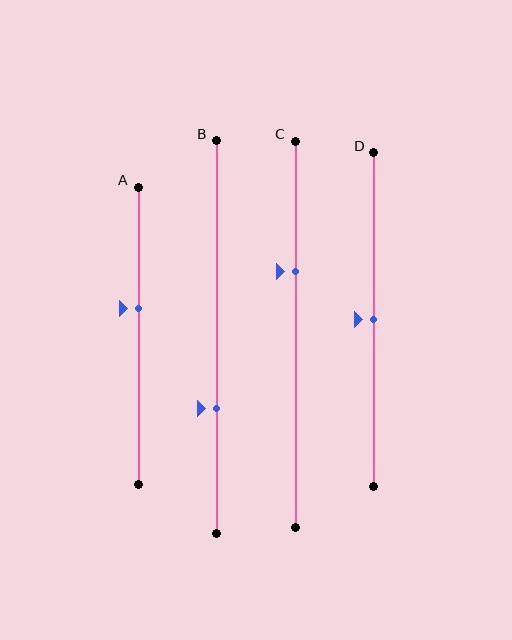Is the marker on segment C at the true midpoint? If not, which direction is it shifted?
No, the marker on segment C is shifted upward by about 16% of the segment length.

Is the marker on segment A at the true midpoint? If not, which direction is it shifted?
No, the marker on segment A is shifted upward by about 9% of the segment length.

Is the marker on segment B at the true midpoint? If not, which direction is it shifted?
No, the marker on segment B is shifted downward by about 18% of the segment length.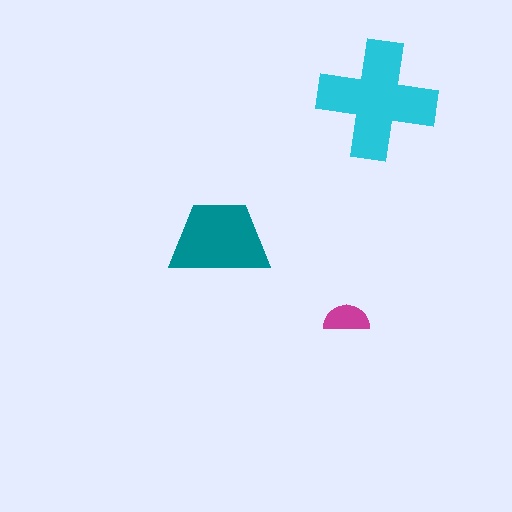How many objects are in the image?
There are 3 objects in the image.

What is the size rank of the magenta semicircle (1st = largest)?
3rd.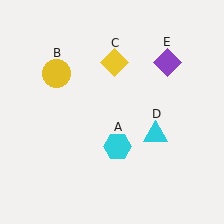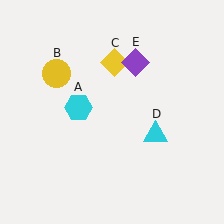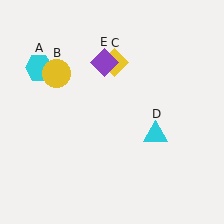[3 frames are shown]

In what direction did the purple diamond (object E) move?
The purple diamond (object E) moved left.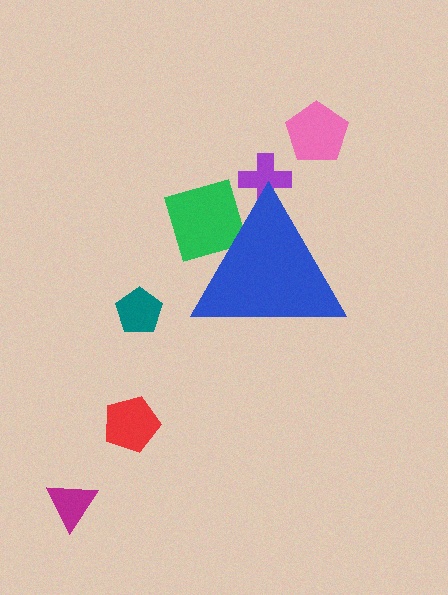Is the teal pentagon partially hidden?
No, the teal pentagon is fully visible.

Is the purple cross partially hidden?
Yes, the purple cross is partially hidden behind the blue triangle.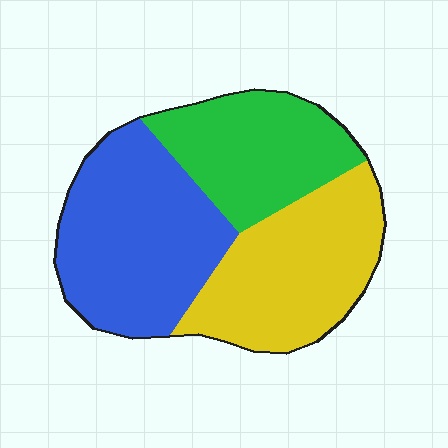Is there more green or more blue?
Blue.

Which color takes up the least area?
Green, at roughly 25%.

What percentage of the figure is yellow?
Yellow takes up about one third (1/3) of the figure.